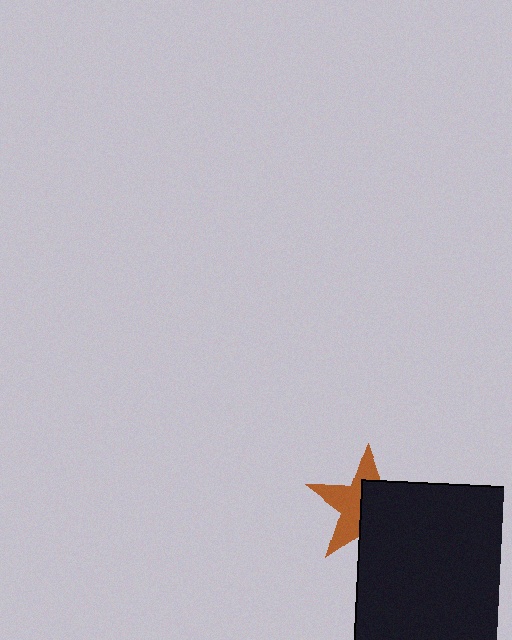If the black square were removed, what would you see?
You would see the complete brown star.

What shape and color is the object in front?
The object in front is a black square.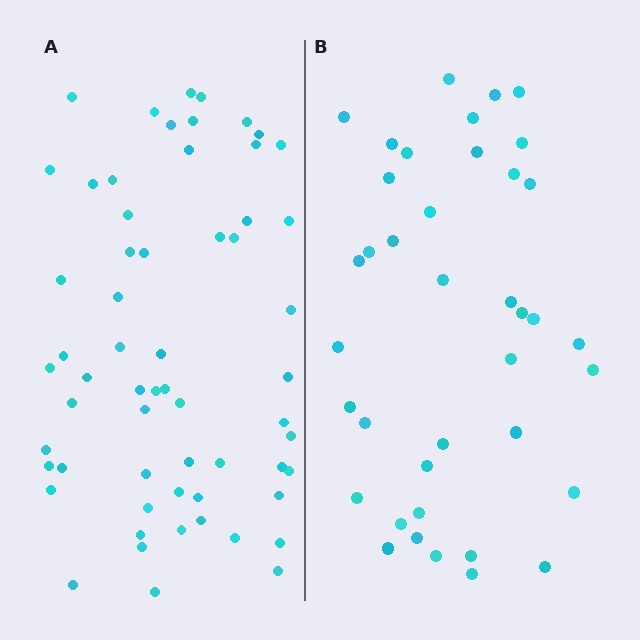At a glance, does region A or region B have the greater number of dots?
Region A (the left region) has more dots.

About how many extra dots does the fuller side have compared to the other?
Region A has approximately 20 more dots than region B.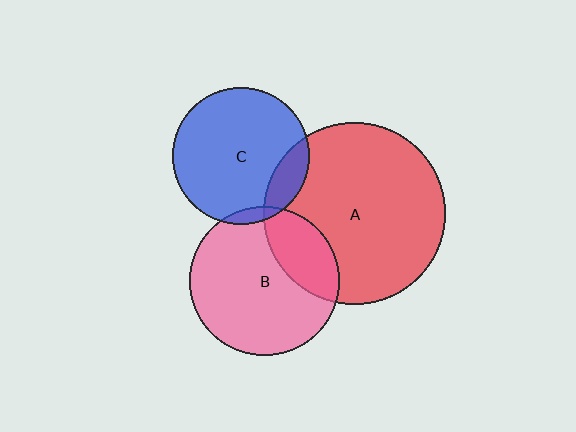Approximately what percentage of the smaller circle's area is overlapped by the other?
Approximately 25%.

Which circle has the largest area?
Circle A (red).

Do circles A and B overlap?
Yes.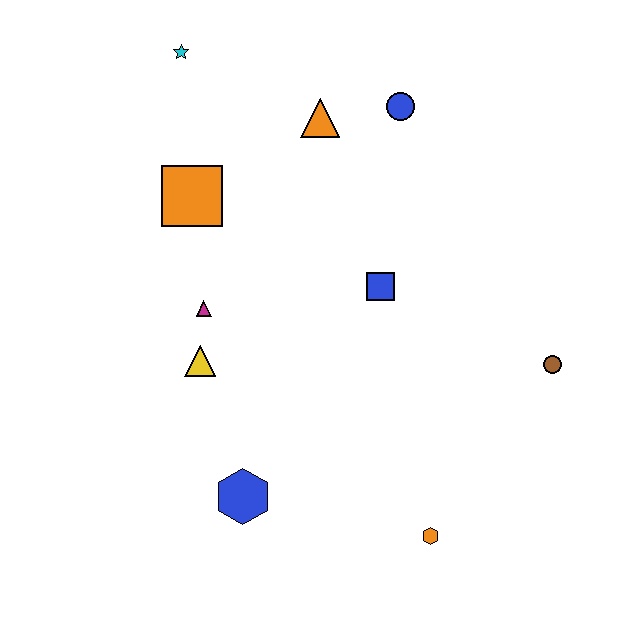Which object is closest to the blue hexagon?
The yellow triangle is closest to the blue hexagon.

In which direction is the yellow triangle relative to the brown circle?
The yellow triangle is to the left of the brown circle.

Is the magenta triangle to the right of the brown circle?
No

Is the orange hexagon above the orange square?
No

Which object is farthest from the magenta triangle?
The brown circle is farthest from the magenta triangle.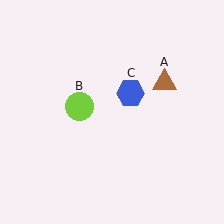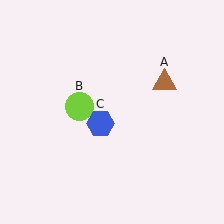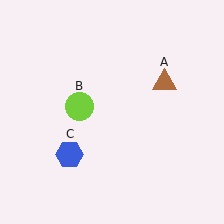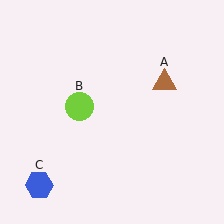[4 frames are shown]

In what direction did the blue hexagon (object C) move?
The blue hexagon (object C) moved down and to the left.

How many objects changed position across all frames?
1 object changed position: blue hexagon (object C).